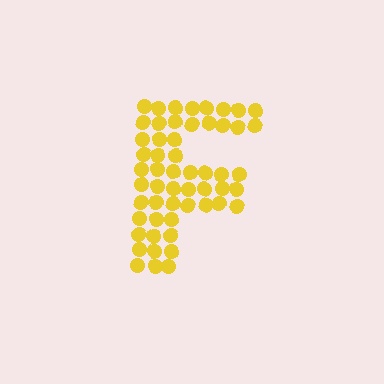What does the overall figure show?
The overall figure shows the letter F.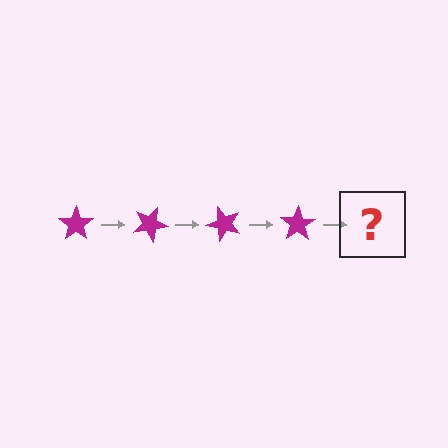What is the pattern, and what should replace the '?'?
The pattern is that the star rotates 25 degrees each step. The '?' should be a magenta star rotated 100 degrees.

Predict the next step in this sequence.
The next step is a magenta star rotated 100 degrees.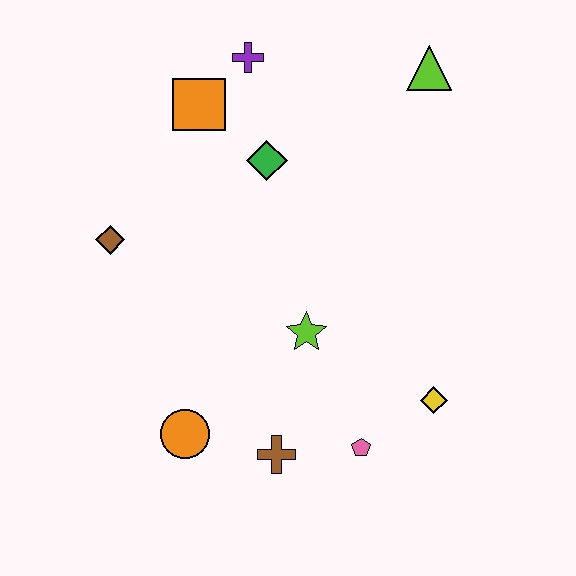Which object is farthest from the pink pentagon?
The purple cross is farthest from the pink pentagon.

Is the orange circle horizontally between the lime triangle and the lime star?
No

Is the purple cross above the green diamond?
Yes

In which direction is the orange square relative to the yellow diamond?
The orange square is above the yellow diamond.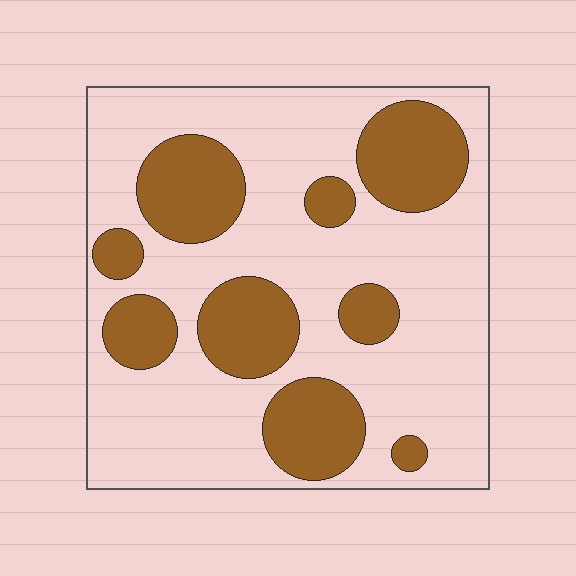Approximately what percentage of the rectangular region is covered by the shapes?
Approximately 30%.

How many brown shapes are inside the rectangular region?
9.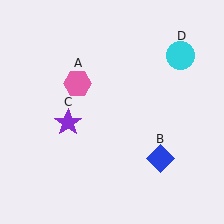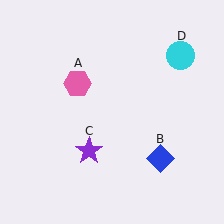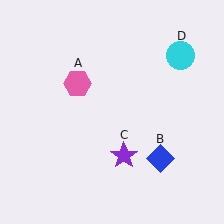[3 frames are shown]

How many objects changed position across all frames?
1 object changed position: purple star (object C).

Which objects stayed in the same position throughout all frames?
Pink hexagon (object A) and blue diamond (object B) and cyan circle (object D) remained stationary.